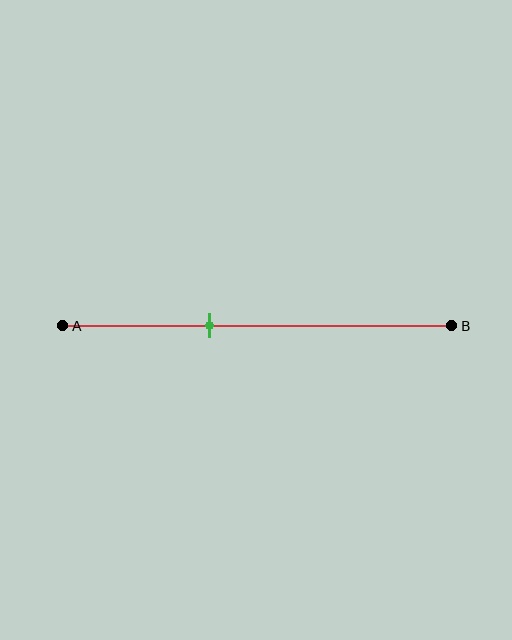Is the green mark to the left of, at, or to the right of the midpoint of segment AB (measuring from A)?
The green mark is to the left of the midpoint of segment AB.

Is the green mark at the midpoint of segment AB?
No, the mark is at about 40% from A, not at the 50% midpoint.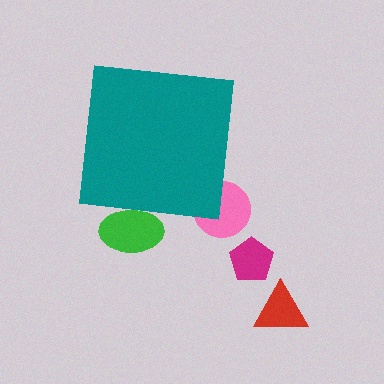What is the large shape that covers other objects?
A teal square.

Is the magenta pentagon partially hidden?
No, the magenta pentagon is fully visible.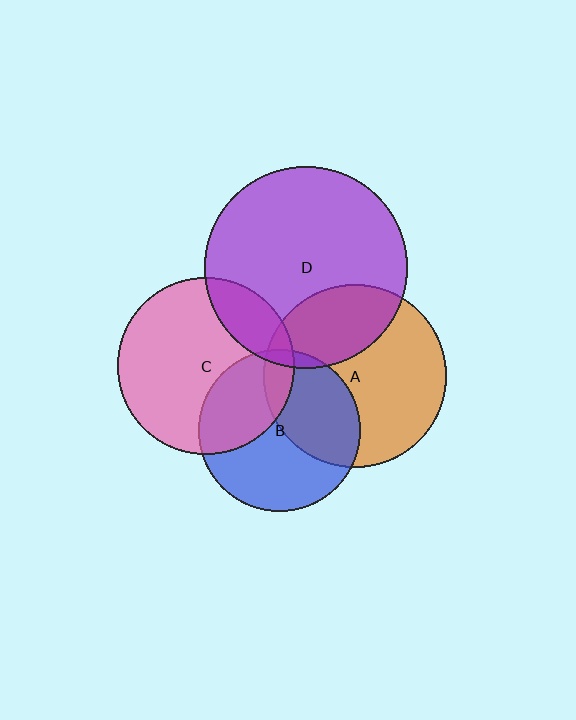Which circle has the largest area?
Circle D (purple).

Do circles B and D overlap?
Yes.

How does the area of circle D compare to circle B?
Approximately 1.6 times.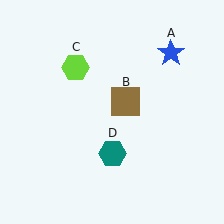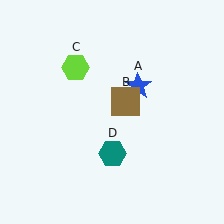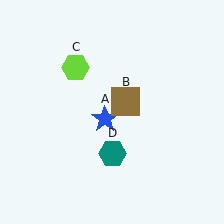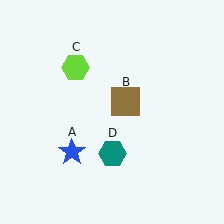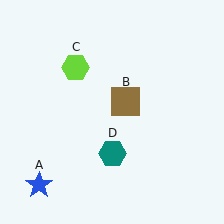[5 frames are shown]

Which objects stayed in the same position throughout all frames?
Brown square (object B) and lime hexagon (object C) and teal hexagon (object D) remained stationary.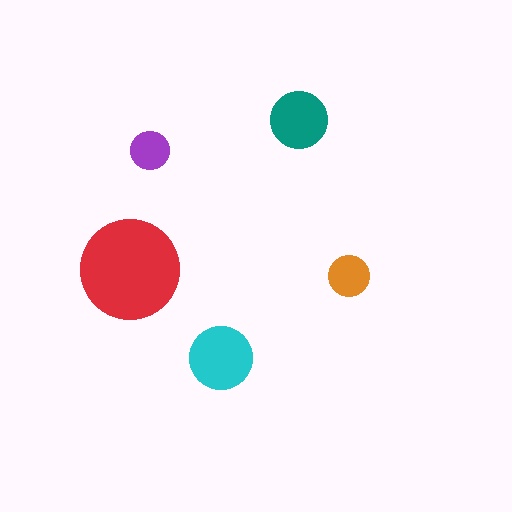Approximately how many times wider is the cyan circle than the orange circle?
About 1.5 times wider.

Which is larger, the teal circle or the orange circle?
The teal one.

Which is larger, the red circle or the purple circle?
The red one.